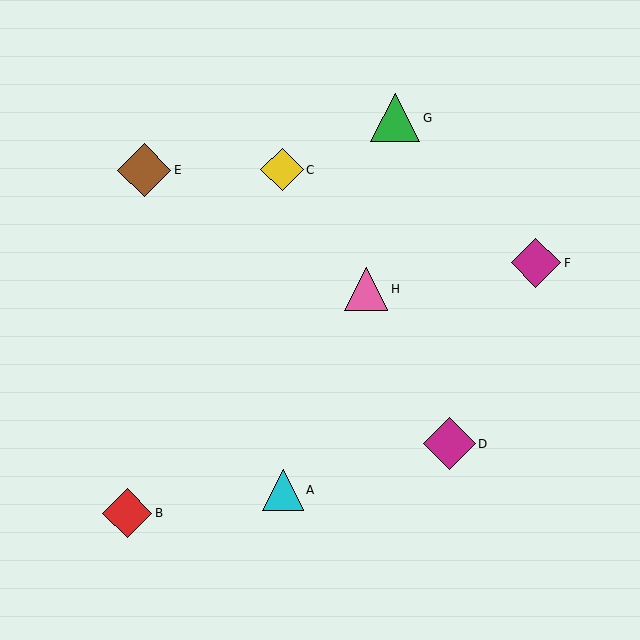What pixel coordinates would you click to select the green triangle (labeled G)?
Click at (395, 118) to select the green triangle G.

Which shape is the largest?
The brown diamond (labeled E) is the largest.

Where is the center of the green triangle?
The center of the green triangle is at (395, 118).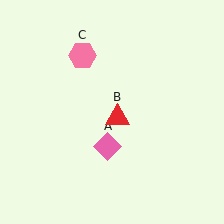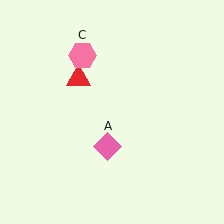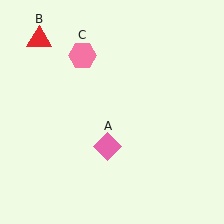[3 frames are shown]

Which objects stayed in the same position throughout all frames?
Pink diamond (object A) and pink hexagon (object C) remained stationary.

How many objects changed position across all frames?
1 object changed position: red triangle (object B).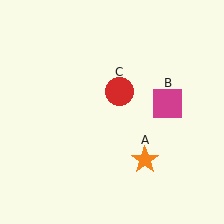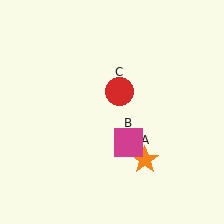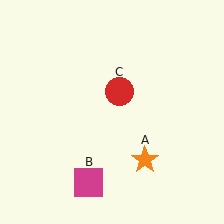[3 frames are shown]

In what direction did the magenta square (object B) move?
The magenta square (object B) moved down and to the left.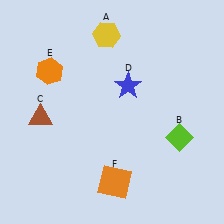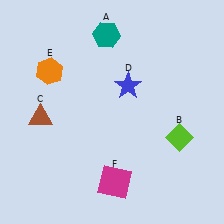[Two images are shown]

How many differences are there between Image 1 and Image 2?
There are 2 differences between the two images.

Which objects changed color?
A changed from yellow to teal. F changed from orange to magenta.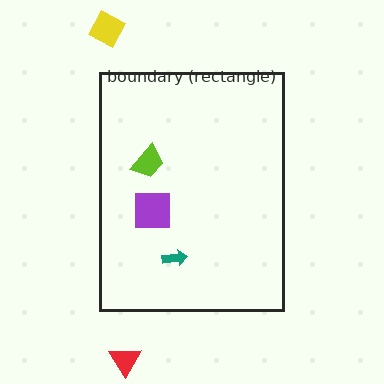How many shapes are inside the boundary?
3 inside, 2 outside.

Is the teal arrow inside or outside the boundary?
Inside.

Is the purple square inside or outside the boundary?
Inside.